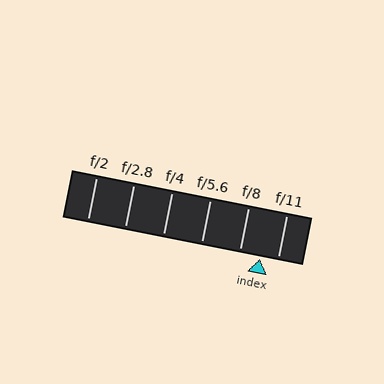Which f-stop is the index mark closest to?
The index mark is closest to f/11.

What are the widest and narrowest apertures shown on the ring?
The widest aperture shown is f/2 and the narrowest is f/11.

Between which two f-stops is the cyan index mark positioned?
The index mark is between f/8 and f/11.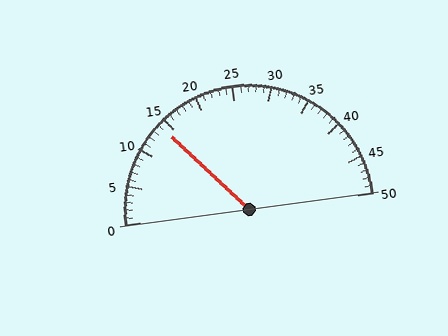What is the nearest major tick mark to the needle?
The nearest major tick mark is 15.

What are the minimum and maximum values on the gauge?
The gauge ranges from 0 to 50.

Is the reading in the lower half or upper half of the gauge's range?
The reading is in the lower half of the range (0 to 50).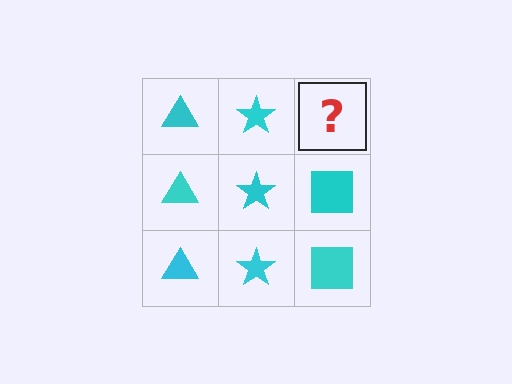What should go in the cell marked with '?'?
The missing cell should contain a cyan square.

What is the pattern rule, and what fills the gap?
The rule is that each column has a consistent shape. The gap should be filled with a cyan square.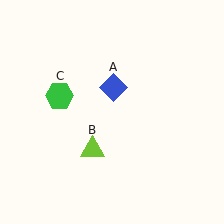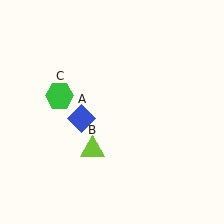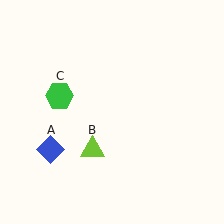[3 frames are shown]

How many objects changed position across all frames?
1 object changed position: blue diamond (object A).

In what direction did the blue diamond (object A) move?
The blue diamond (object A) moved down and to the left.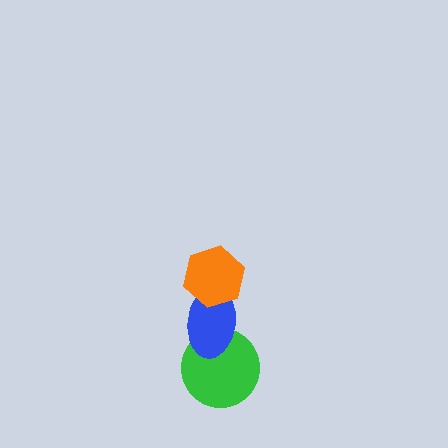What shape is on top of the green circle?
The blue ellipse is on top of the green circle.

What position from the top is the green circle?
The green circle is 3rd from the top.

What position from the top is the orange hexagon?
The orange hexagon is 1st from the top.